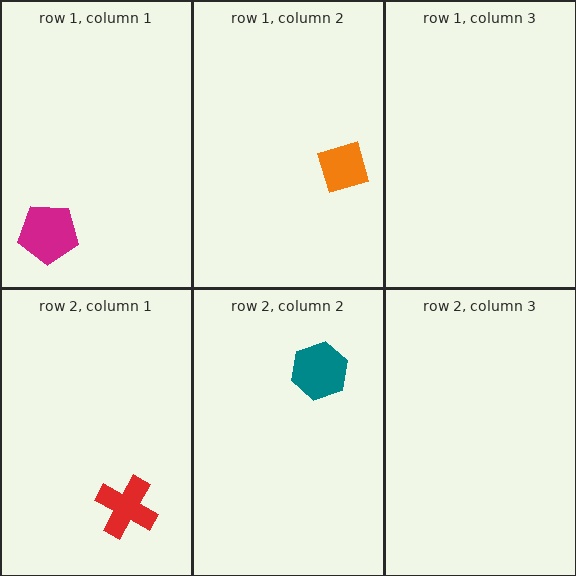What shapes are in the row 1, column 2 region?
The orange square.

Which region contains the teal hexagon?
The row 2, column 2 region.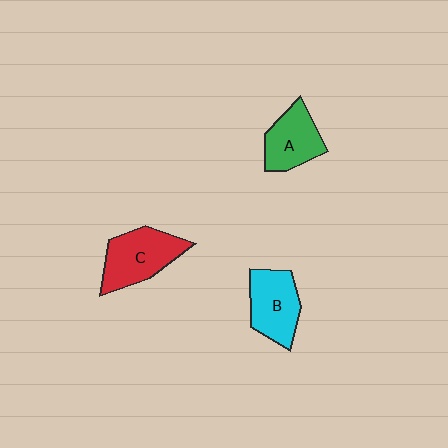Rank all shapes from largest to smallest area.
From largest to smallest: C (red), B (cyan), A (green).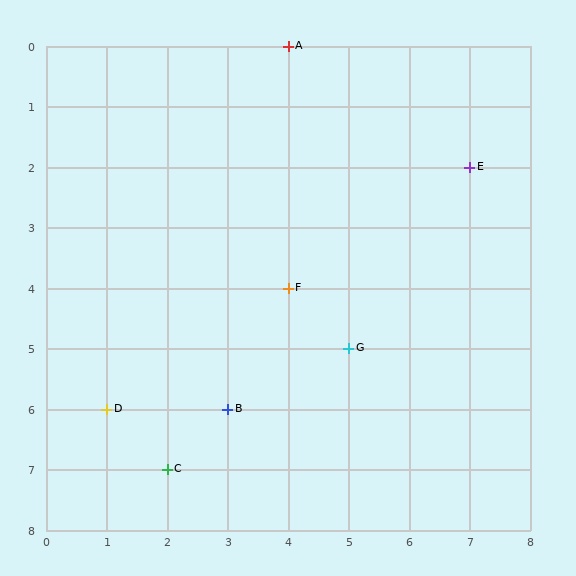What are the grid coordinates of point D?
Point D is at grid coordinates (1, 6).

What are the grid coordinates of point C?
Point C is at grid coordinates (2, 7).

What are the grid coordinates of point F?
Point F is at grid coordinates (4, 4).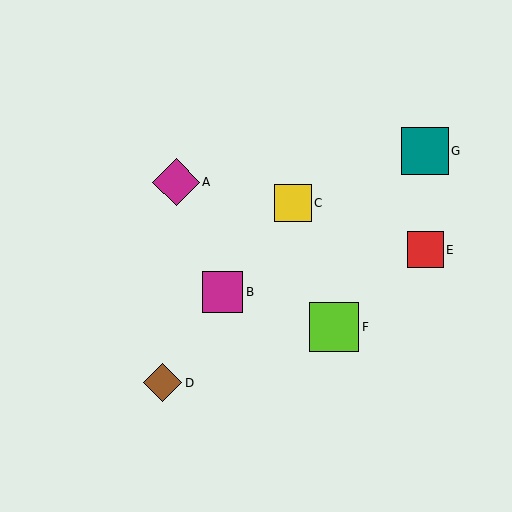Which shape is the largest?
The lime square (labeled F) is the largest.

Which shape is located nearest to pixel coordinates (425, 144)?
The teal square (labeled G) at (425, 151) is nearest to that location.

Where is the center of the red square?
The center of the red square is at (425, 250).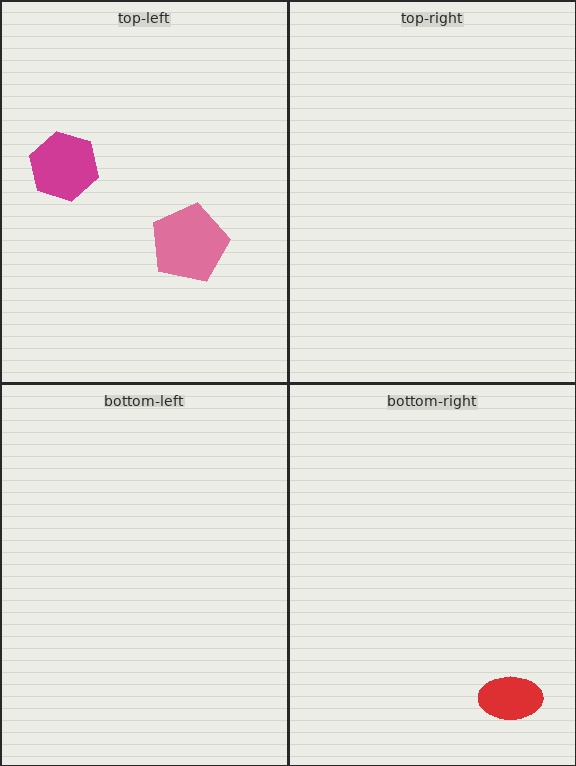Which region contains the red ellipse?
The bottom-right region.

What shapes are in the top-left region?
The pink pentagon, the magenta hexagon.